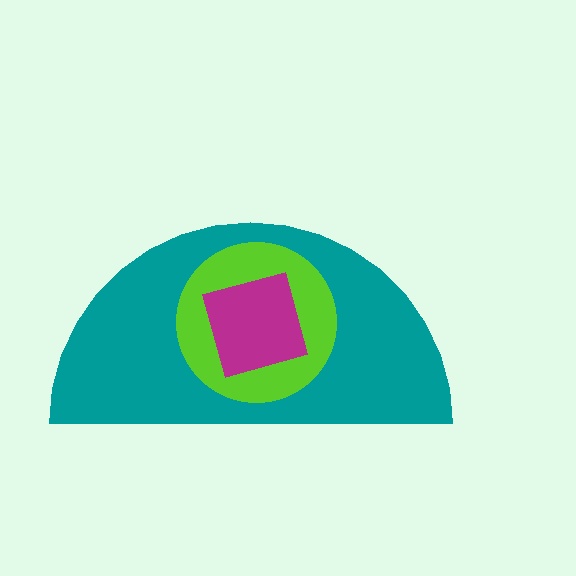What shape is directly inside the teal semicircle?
The lime circle.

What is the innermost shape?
The magenta diamond.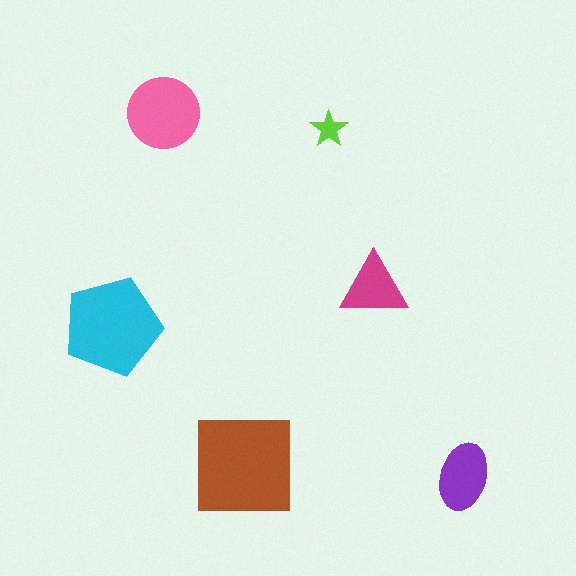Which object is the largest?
The brown square.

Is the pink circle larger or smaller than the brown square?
Smaller.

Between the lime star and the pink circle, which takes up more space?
The pink circle.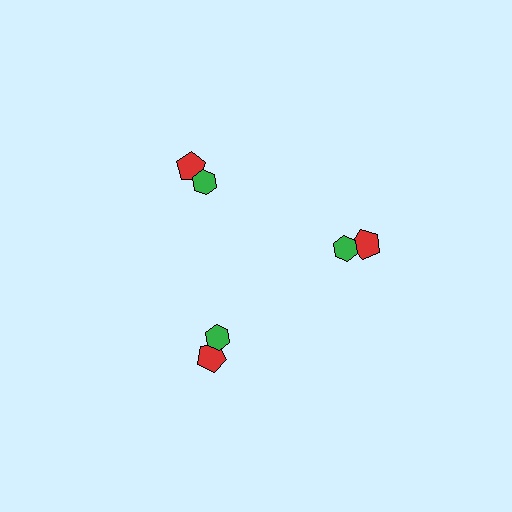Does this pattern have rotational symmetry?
Yes, this pattern has 3-fold rotational symmetry. It looks the same after rotating 120 degrees around the center.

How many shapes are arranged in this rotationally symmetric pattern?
There are 6 shapes, arranged in 3 groups of 2.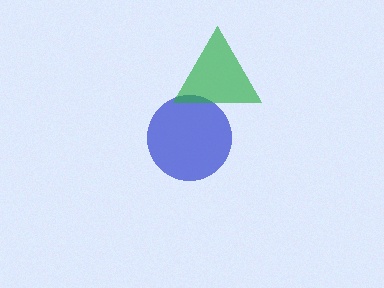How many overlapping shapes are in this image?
There are 2 overlapping shapes in the image.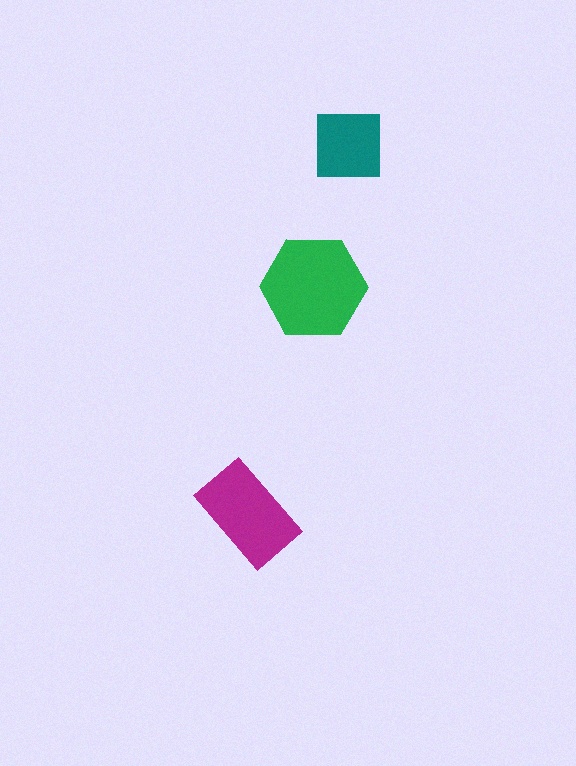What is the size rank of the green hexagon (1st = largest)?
1st.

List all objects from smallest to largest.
The teal square, the magenta rectangle, the green hexagon.